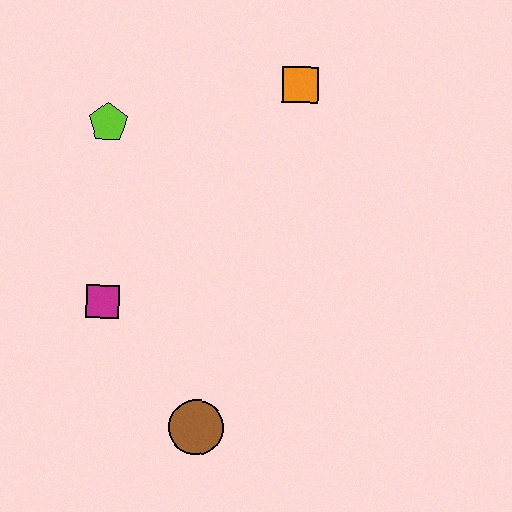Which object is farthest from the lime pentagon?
The brown circle is farthest from the lime pentagon.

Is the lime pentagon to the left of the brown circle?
Yes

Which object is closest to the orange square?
The lime pentagon is closest to the orange square.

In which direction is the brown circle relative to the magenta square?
The brown circle is below the magenta square.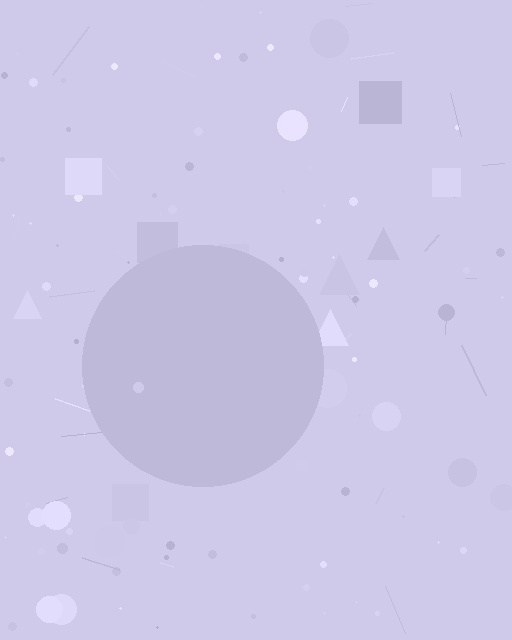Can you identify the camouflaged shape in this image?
The camouflaged shape is a circle.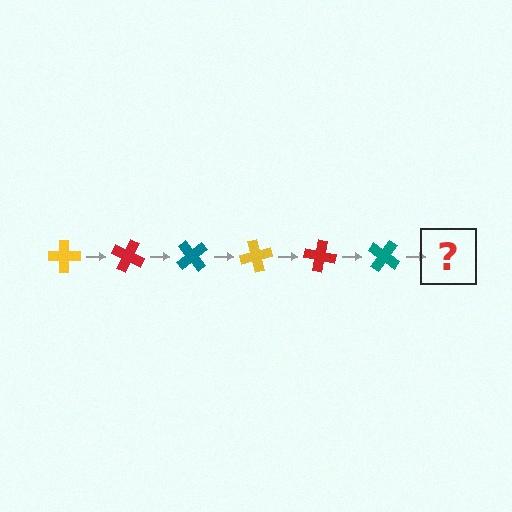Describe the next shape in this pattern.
It should be a yellow cross, rotated 150 degrees from the start.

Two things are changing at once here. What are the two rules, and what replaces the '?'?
The two rules are that it rotates 25 degrees each step and the color cycles through yellow, red, and teal. The '?' should be a yellow cross, rotated 150 degrees from the start.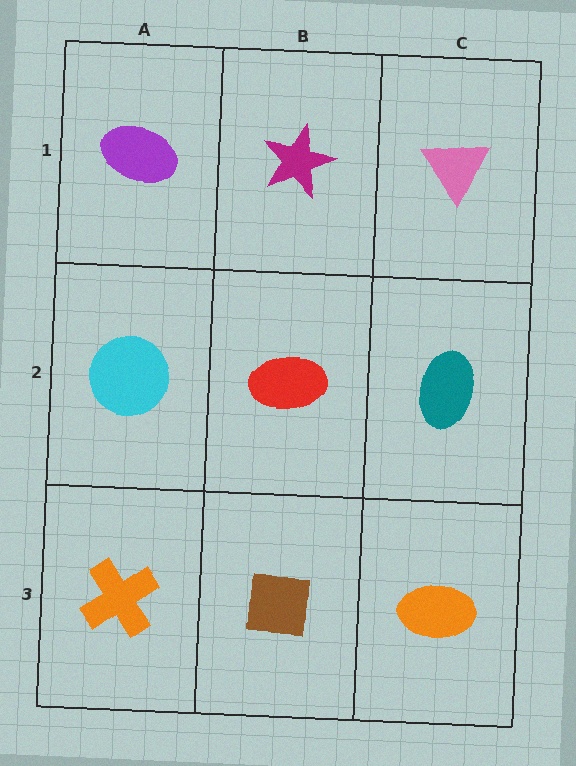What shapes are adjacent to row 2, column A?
A purple ellipse (row 1, column A), an orange cross (row 3, column A), a red ellipse (row 2, column B).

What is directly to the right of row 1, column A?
A magenta star.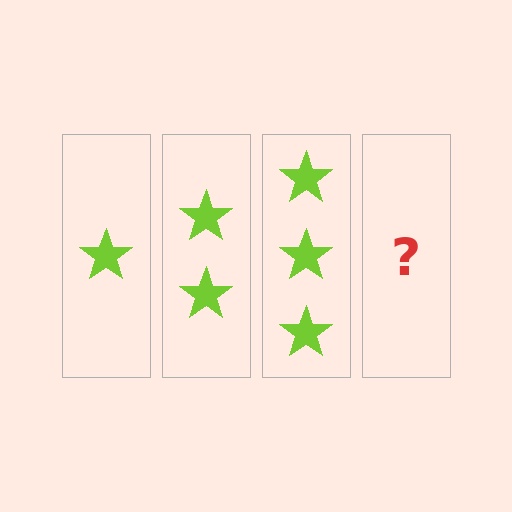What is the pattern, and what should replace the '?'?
The pattern is that each step adds one more star. The '?' should be 4 stars.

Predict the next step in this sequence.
The next step is 4 stars.